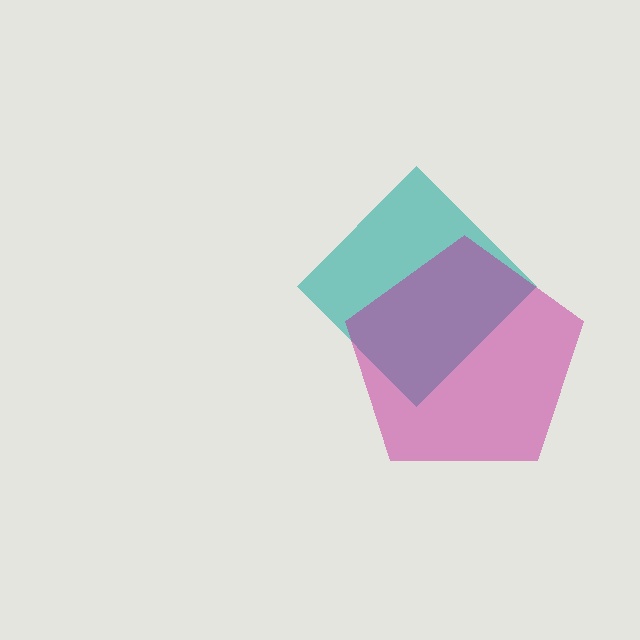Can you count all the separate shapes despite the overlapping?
Yes, there are 2 separate shapes.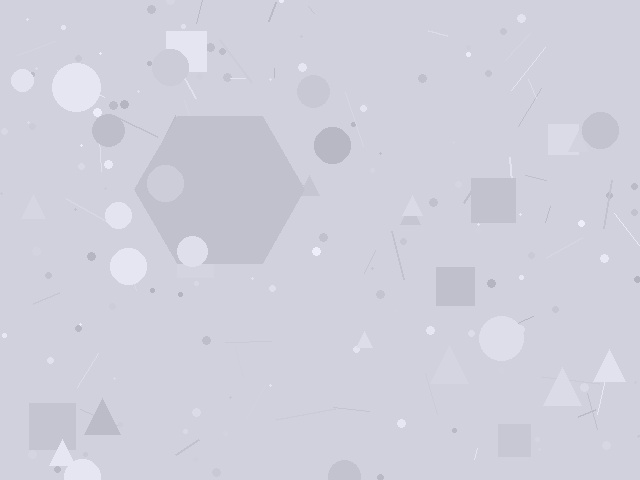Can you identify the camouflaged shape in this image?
The camouflaged shape is a hexagon.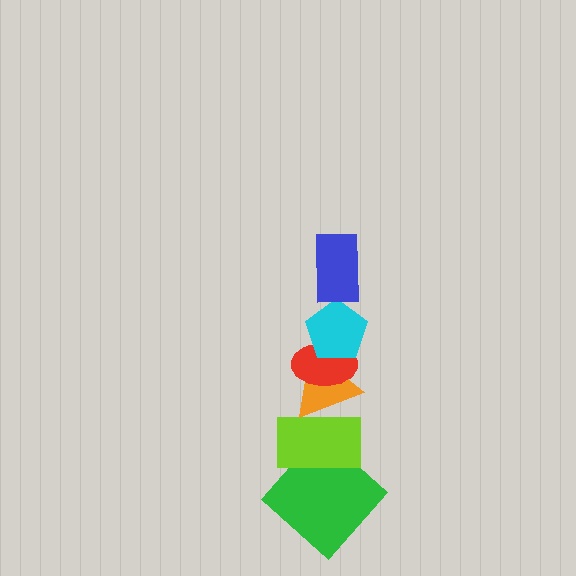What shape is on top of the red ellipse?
The cyan pentagon is on top of the red ellipse.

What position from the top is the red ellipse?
The red ellipse is 3rd from the top.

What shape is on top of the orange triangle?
The red ellipse is on top of the orange triangle.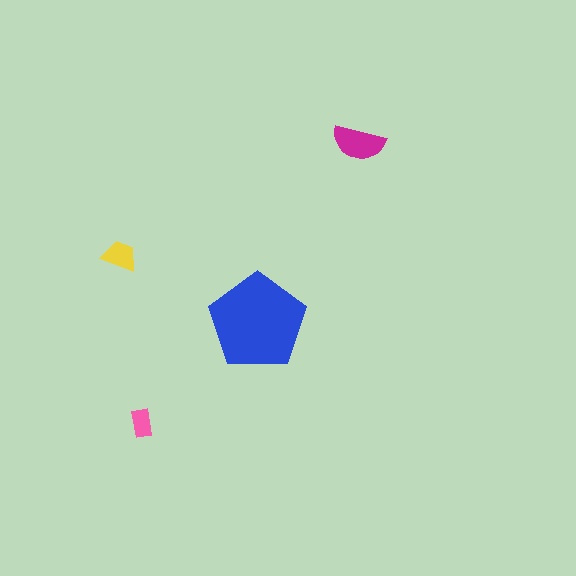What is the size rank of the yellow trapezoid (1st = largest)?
3rd.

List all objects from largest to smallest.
The blue pentagon, the magenta semicircle, the yellow trapezoid, the pink rectangle.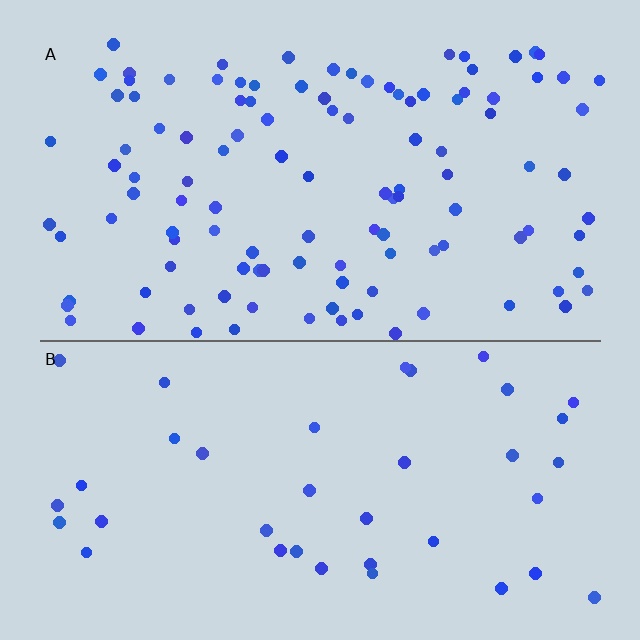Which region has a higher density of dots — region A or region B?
A (the top).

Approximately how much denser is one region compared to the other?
Approximately 3.0× — region A over region B.